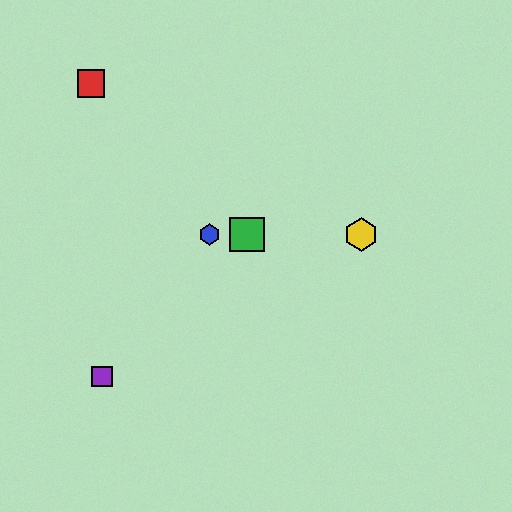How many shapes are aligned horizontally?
3 shapes (the blue hexagon, the green square, the yellow hexagon) are aligned horizontally.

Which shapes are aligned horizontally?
The blue hexagon, the green square, the yellow hexagon are aligned horizontally.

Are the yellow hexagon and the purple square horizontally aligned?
No, the yellow hexagon is at y≈235 and the purple square is at y≈376.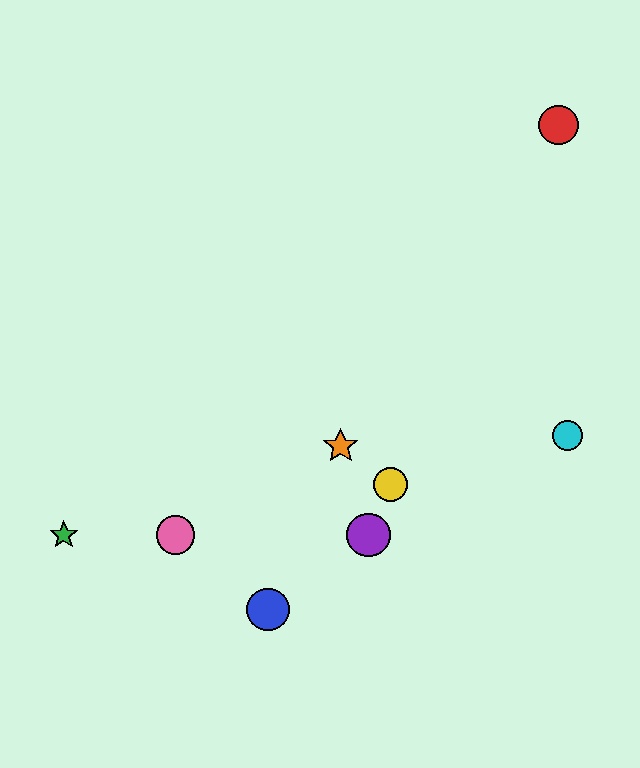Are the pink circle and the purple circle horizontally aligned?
Yes, both are at y≈535.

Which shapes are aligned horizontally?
The green star, the purple circle, the pink circle are aligned horizontally.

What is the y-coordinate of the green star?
The green star is at y≈535.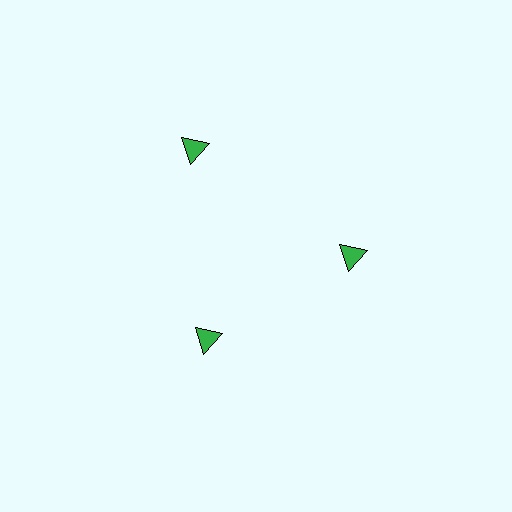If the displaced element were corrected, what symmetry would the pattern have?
It would have 3-fold rotational symmetry — the pattern would map onto itself every 120 degrees.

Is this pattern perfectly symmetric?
No. The 3 green triangles are arranged in a ring, but one element near the 11 o'clock position is pushed outward from the center, breaking the 3-fold rotational symmetry.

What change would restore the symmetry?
The symmetry would be restored by moving it inward, back onto the ring so that all 3 triangles sit at equal angles and equal distance from the center.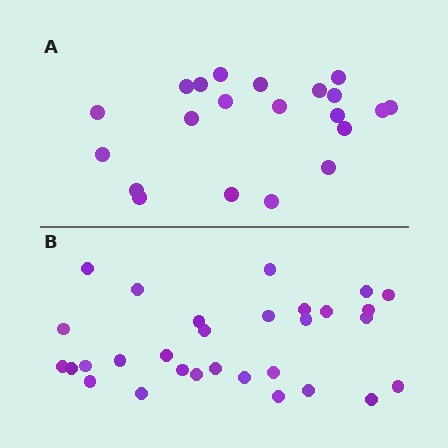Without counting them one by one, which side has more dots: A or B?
Region B (the bottom region) has more dots.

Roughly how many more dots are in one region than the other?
Region B has roughly 8 or so more dots than region A.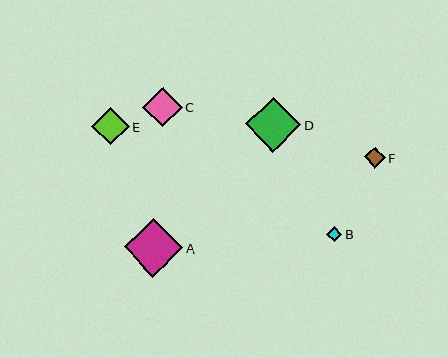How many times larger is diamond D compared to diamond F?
Diamond D is approximately 2.7 times the size of diamond F.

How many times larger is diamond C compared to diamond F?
Diamond C is approximately 1.9 times the size of diamond F.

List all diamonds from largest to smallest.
From largest to smallest: A, D, C, E, F, B.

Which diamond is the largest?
Diamond A is the largest with a size of approximately 58 pixels.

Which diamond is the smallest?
Diamond B is the smallest with a size of approximately 15 pixels.